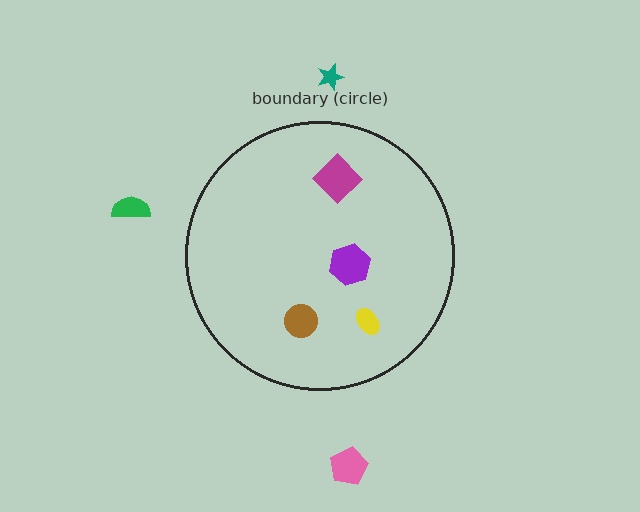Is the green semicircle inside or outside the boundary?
Outside.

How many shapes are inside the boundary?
4 inside, 3 outside.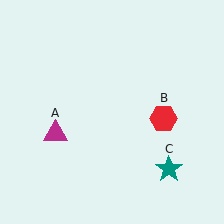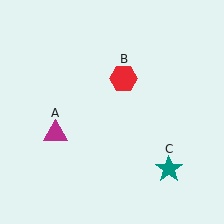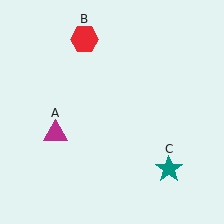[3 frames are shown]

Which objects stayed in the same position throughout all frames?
Magenta triangle (object A) and teal star (object C) remained stationary.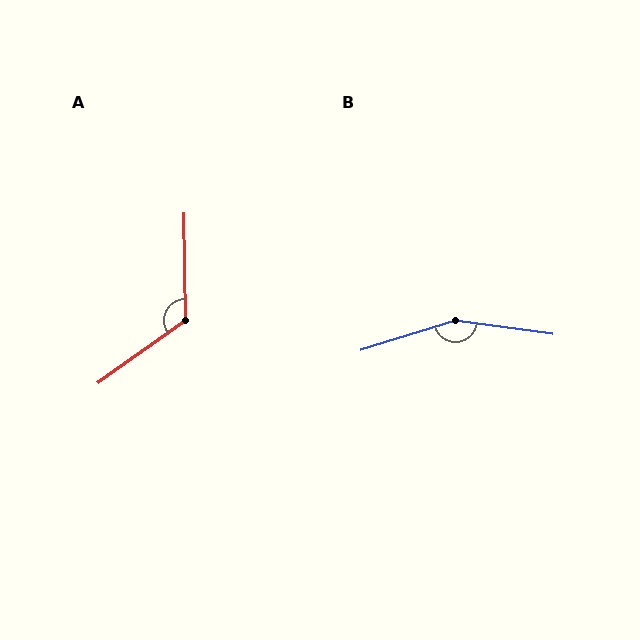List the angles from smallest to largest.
A (124°), B (155°).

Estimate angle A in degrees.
Approximately 124 degrees.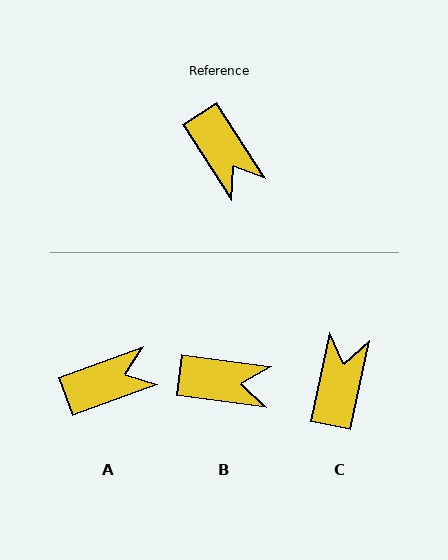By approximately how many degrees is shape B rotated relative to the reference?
Approximately 49 degrees counter-clockwise.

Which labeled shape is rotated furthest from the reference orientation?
C, about 136 degrees away.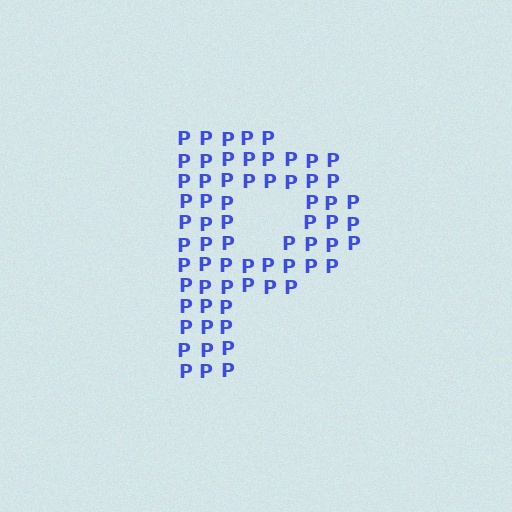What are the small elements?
The small elements are letter P's.